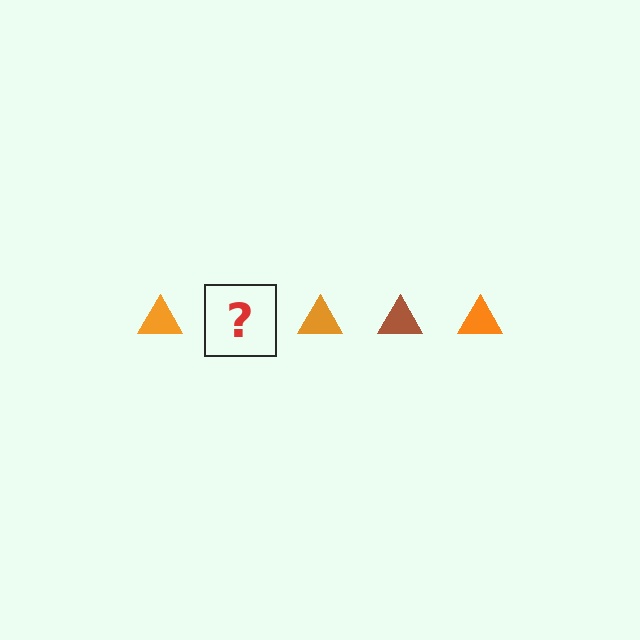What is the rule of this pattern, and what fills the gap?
The rule is that the pattern cycles through orange, brown triangles. The gap should be filled with a brown triangle.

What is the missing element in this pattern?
The missing element is a brown triangle.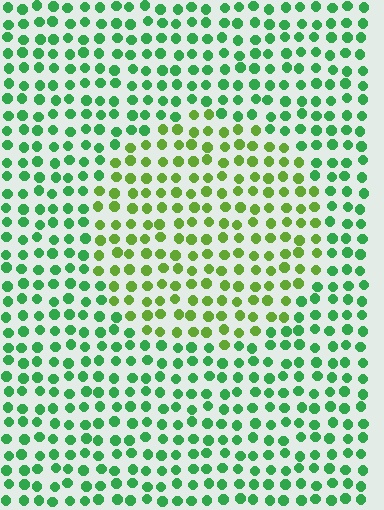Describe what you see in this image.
The image is filled with small green elements in a uniform arrangement. A circle-shaped region is visible where the elements are tinted to a slightly different hue, forming a subtle color boundary.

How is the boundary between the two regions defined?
The boundary is defined purely by a slight shift in hue (about 38 degrees). Spacing, size, and orientation are identical on both sides.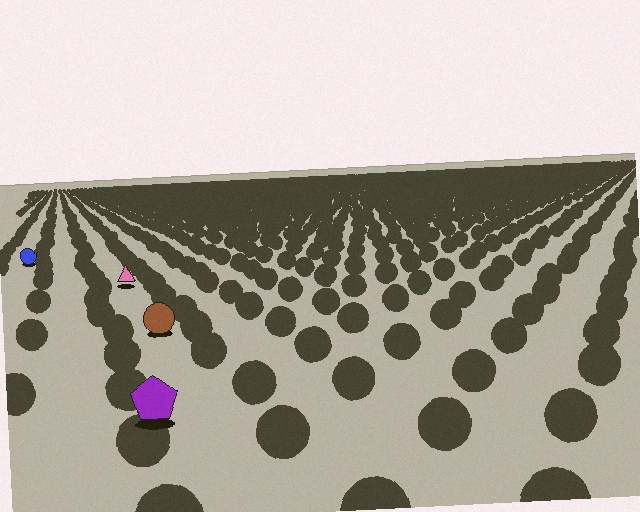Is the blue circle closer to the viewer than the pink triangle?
No. The pink triangle is closer — you can tell from the texture gradient: the ground texture is coarser near it.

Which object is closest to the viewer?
The purple pentagon is closest. The texture marks near it are larger and more spread out.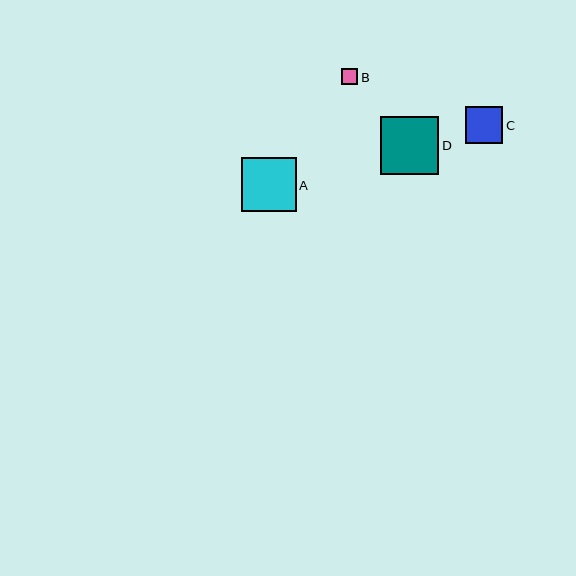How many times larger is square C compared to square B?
Square C is approximately 2.3 times the size of square B.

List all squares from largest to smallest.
From largest to smallest: D, A, C, B.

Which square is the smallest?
Square B is the smallest with a size of approximately 16 pixels.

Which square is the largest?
Square D is the largest with a size of approximately 58 pixels.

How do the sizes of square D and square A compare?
Square D and square A are approximately the same size.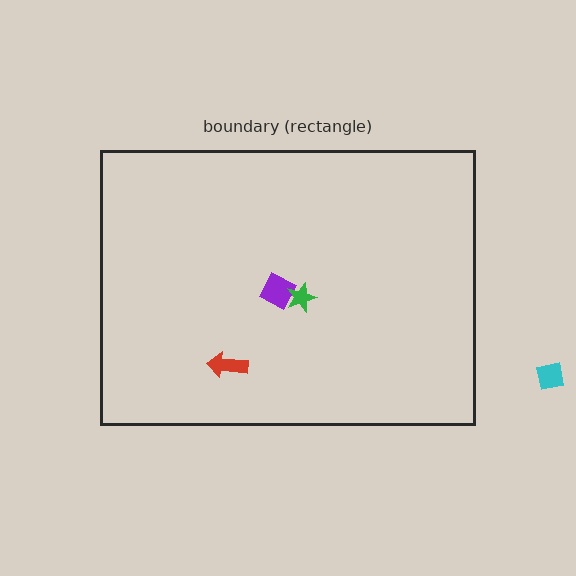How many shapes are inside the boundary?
3 inside, 1 outside.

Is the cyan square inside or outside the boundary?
Outside.